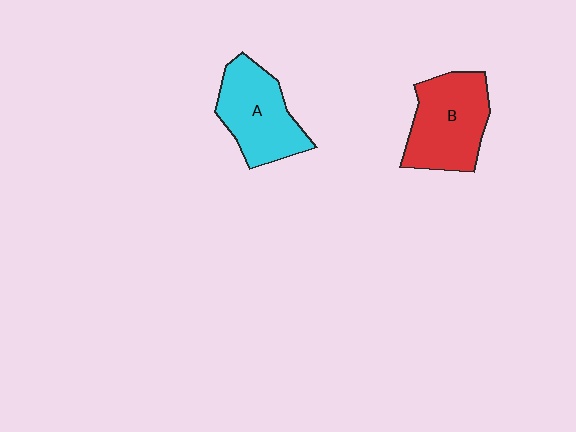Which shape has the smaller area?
Shape A (cyan).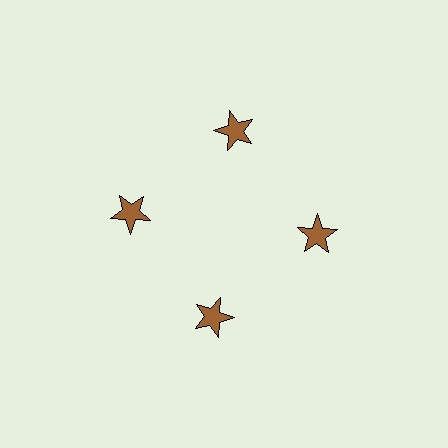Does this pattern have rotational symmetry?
Yes, this pattern has 4-fold rotational symmetry. It looks the same after rotating 90 degrees around the center.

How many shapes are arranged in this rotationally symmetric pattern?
There are 4 shapes, arranged in 4 groups of 1.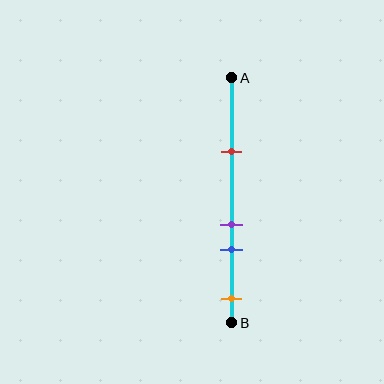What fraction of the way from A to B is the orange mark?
The orange mark is approximately 90% (0.9) of the way from A to B.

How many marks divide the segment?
There are 4 marks dividing the segment.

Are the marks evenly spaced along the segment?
No, the marks are not evenly spaced.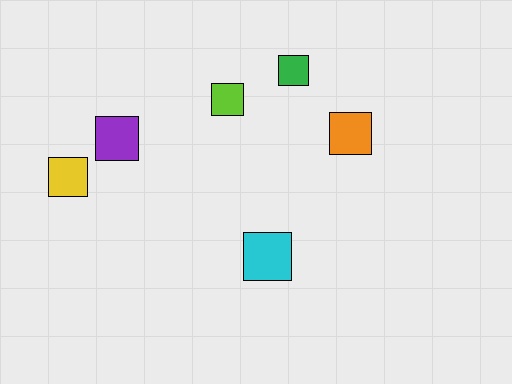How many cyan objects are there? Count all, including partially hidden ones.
There is 1 cyan object.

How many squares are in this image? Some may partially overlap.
There are 6 squares.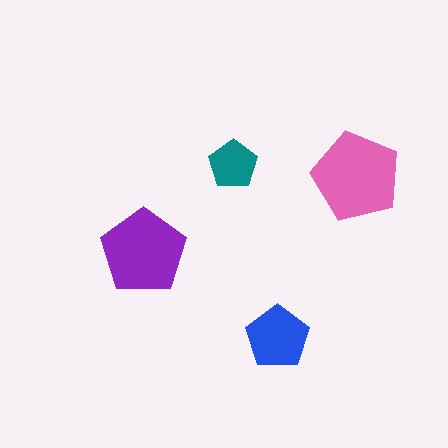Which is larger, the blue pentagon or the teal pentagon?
The blue one.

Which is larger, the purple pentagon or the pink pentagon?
The pink one.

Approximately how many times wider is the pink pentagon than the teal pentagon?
About 2 times wider.